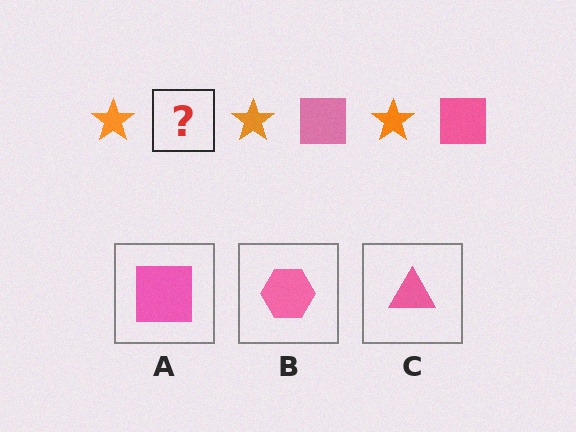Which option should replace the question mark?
Option A.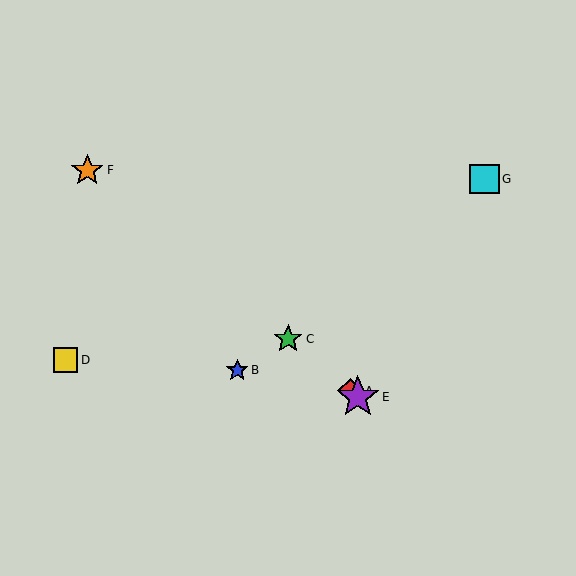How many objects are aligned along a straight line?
4 objects (A, C, E, F) are aligned along a straight line.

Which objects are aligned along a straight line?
Objects A, C, E, F are aligned along a straight line.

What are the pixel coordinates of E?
Object E is at (358, 397).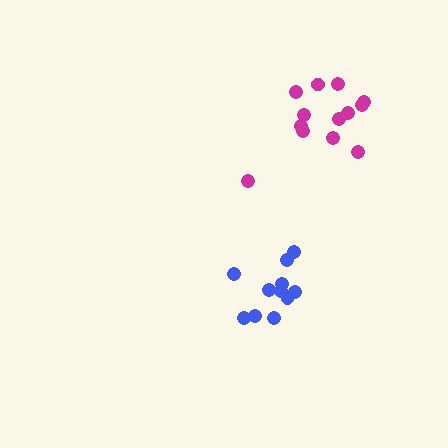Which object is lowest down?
The blue cluster is bottommost.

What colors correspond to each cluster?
The clusters are colored: blue, magenta.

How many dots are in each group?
Group 1: 11 dots, Group 2: 13 dots (24 total).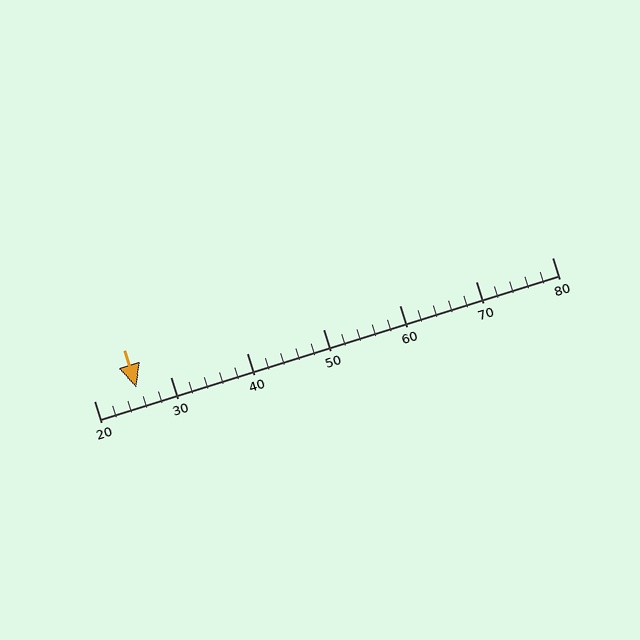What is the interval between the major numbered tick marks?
The major tick marks are spaced 10 units apart.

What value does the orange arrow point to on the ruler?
The orange arrow points to approximately 26.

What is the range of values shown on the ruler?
The ruler shows values from 20 to 80.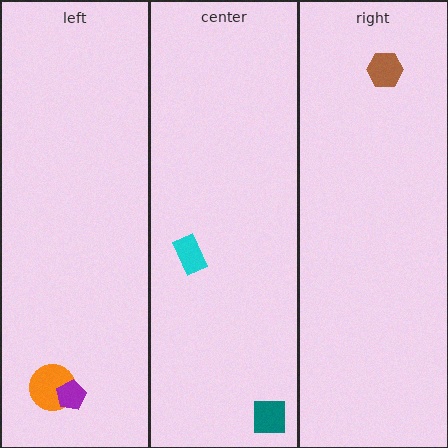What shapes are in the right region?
The brown hexagon.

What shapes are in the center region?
The teal square, the cyan rectangle.